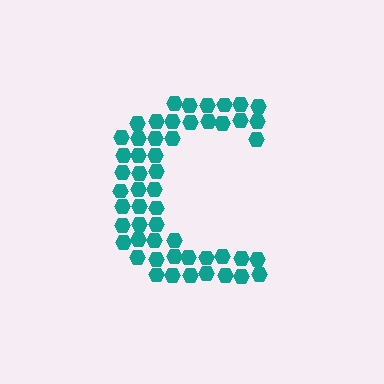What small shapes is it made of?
It is made of small hexagons.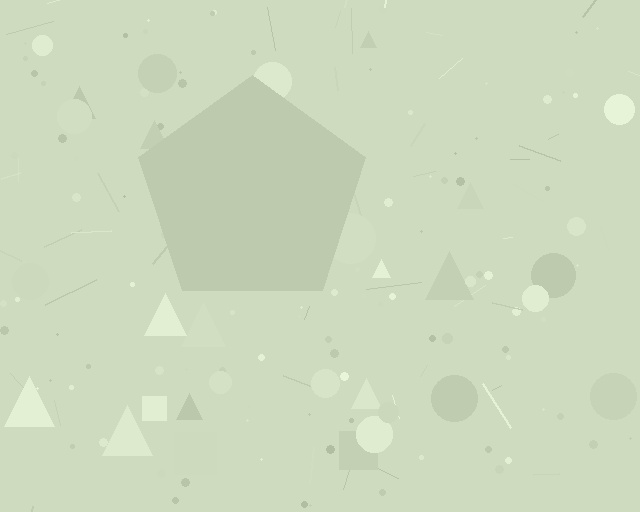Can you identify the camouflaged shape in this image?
The camouflaged shape is a pentagon.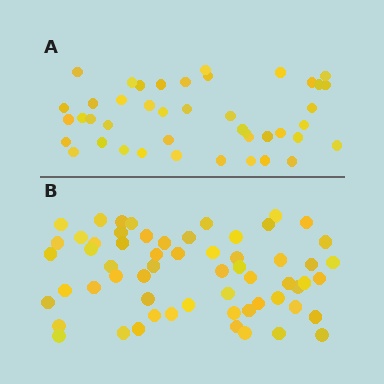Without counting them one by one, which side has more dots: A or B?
Region B (the bottom region) has more dots.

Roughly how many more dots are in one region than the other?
Region B has approximately 15 more dots than region A.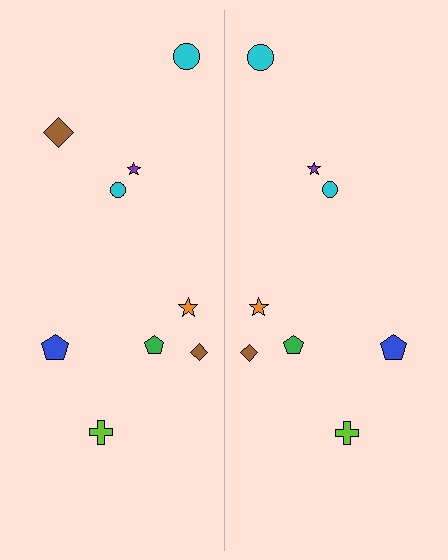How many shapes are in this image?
There are 17 shapes in this image.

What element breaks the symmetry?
A brown diamond is missing from the right side.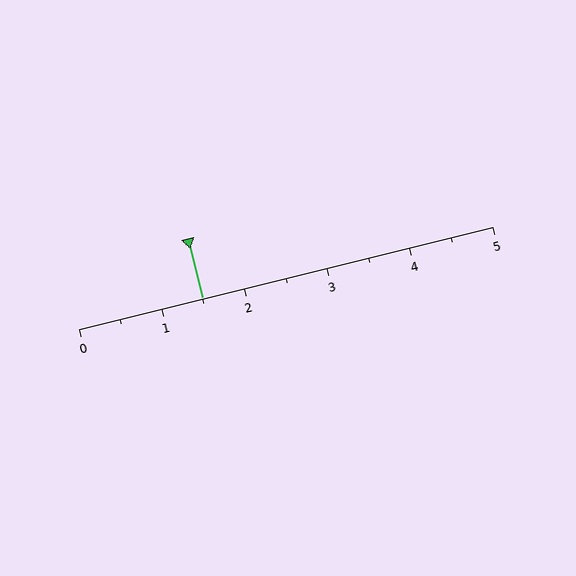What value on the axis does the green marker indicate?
The marker indicates approximately 1.5.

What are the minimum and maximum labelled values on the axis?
The axis runs from 0 to 5.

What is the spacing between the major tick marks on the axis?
The major ticks are spaced 1 apart.